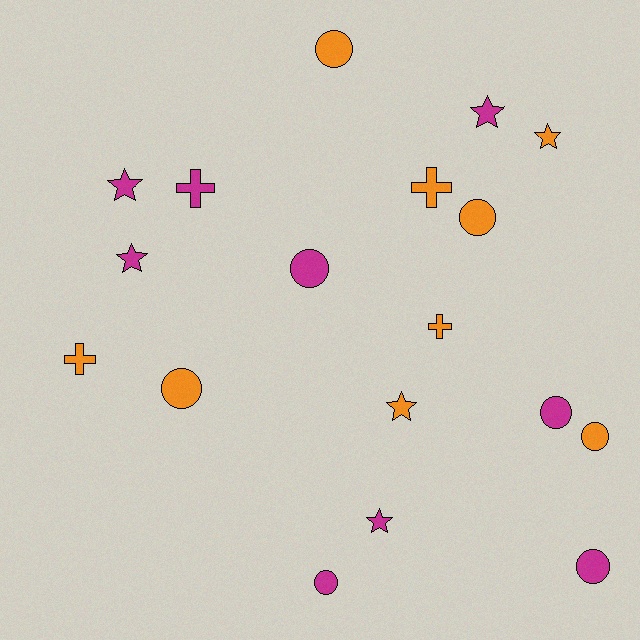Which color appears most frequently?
Magenta, with 9 objects.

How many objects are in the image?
There are 18 objects.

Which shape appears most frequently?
Circle, with 8 objects.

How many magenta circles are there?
There are 4 magenta circles.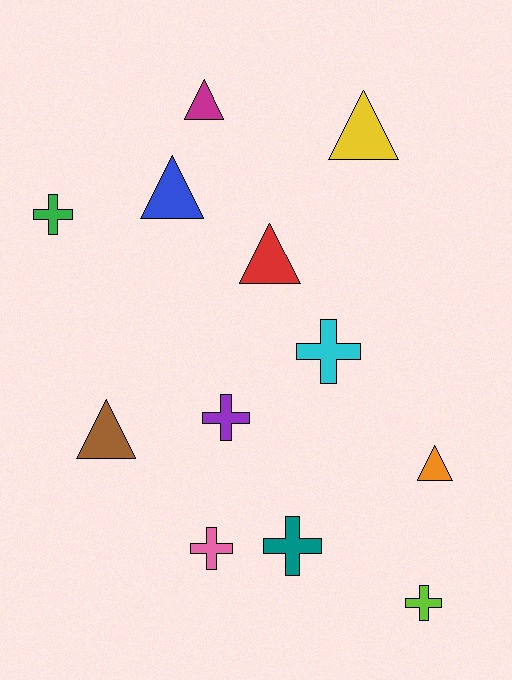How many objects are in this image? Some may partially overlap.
There are 12 objects.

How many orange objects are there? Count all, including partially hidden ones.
There is 1 orange object.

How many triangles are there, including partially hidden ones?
There are 6 triangles.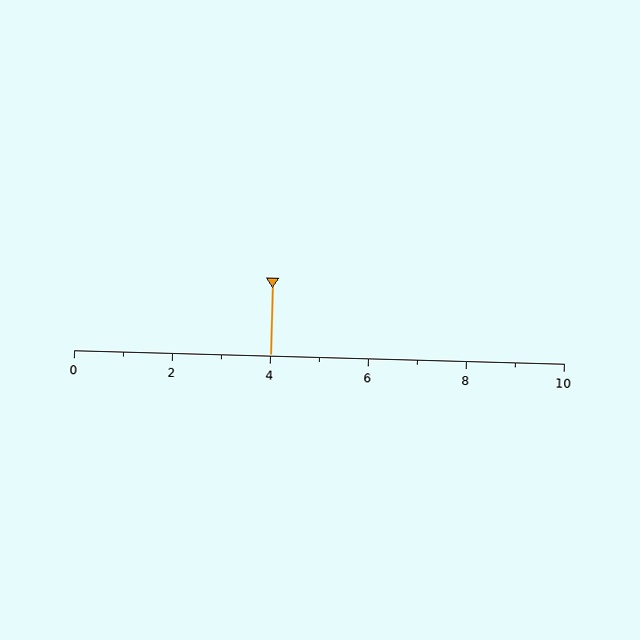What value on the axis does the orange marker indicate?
The marker indicates approximately 4.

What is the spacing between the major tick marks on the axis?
The major ticks are spaced 2 apart.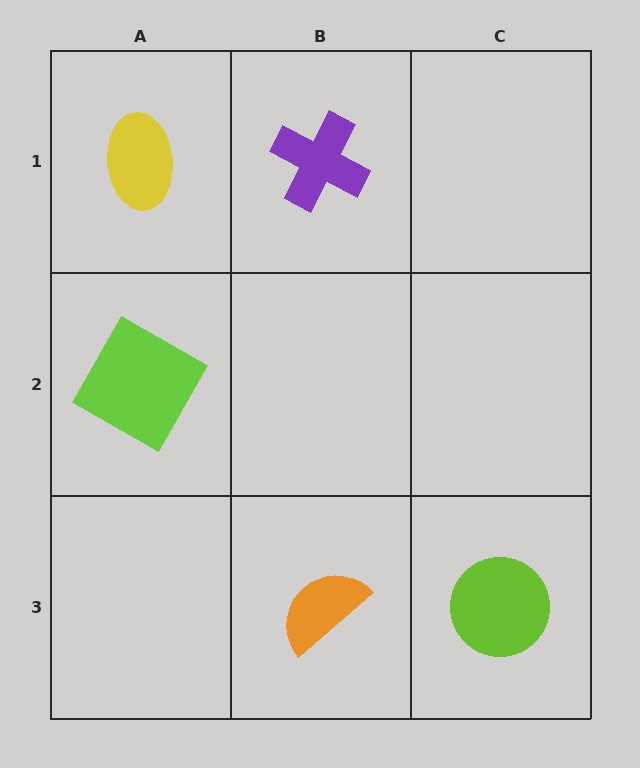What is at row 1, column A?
A yellow ellipse.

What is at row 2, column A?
A lime square.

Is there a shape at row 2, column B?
No, that cell is empty.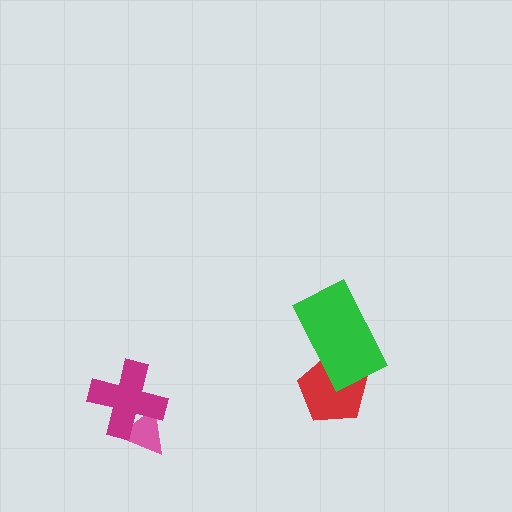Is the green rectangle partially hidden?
No, no other shape covers it.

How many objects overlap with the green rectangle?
1 object overlaps with the green rectangle.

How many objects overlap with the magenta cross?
1 object overlaps with the magenta cross.